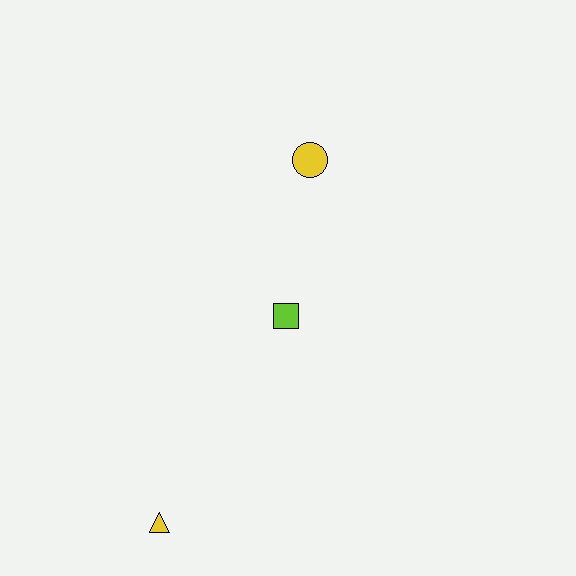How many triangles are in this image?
There is 1 triangle.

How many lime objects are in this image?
There is 1 lime object.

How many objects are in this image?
There are 3 objects.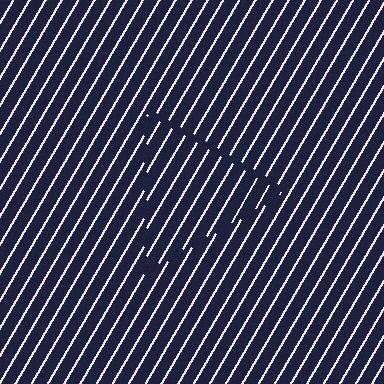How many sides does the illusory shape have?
3 sides — the line-ends trace a triangle.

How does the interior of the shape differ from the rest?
The interior of the shape contains the same grating, shifted by half a period — the contour is defined by the phase discontinuity where line-ends from the inner and outer gratings abut.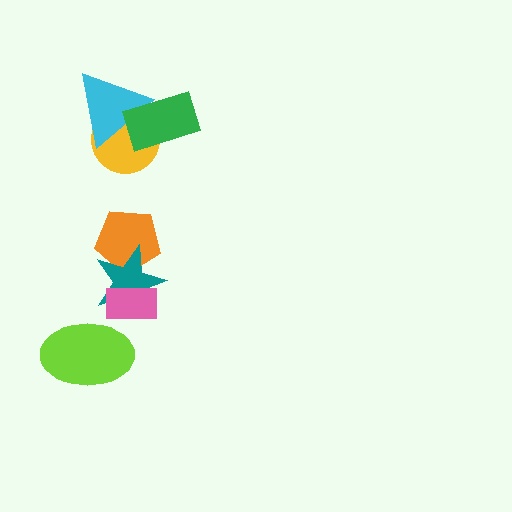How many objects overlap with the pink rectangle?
1 object overlaps with the pink rectangle.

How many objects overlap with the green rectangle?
2 objects overlap with the green rectangle.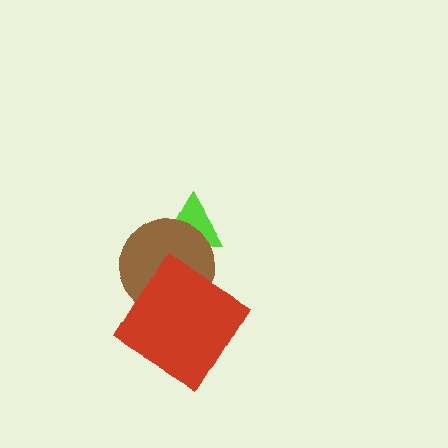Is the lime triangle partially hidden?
Yes, it is partially covered by another shape.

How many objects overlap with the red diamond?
1 object overlaps with the red diamond.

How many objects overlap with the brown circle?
2 objects overlap with the brown circle.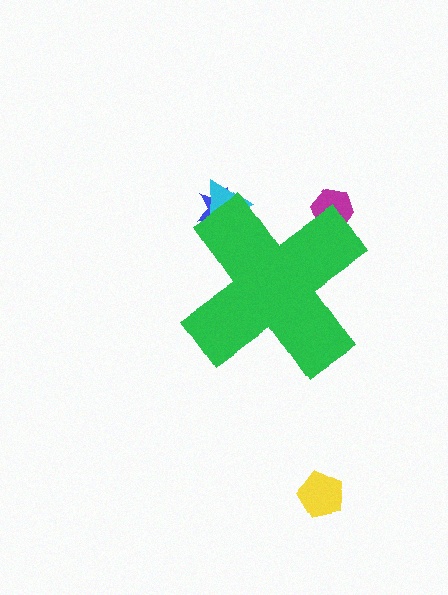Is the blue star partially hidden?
Yes, the blue star is partially hidden behind the green cross.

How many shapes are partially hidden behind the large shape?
3 shapes are partially hidden.